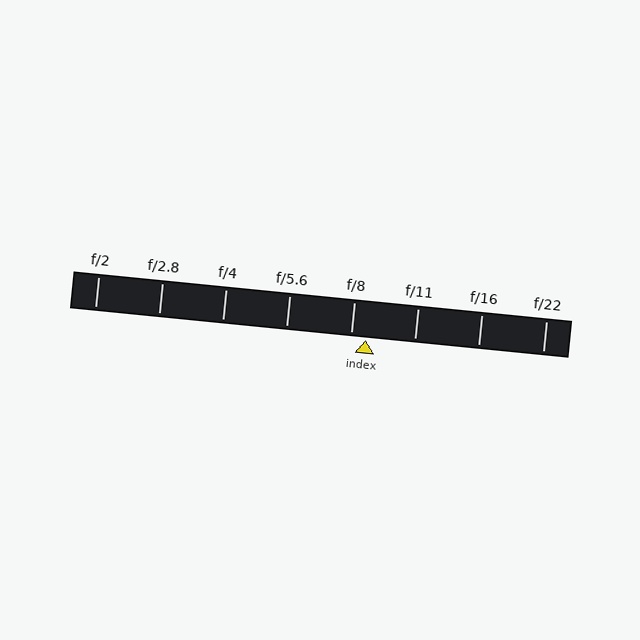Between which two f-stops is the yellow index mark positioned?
The index mark is between f/8 and f/11.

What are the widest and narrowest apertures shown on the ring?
The widest aperture shown is f/2 and the narrowest is f/22.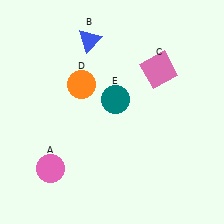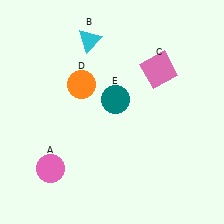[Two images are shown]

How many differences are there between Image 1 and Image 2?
There is 1 difference between the two images.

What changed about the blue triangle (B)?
In Image 1, B is blue. In Image 2, it changed to cyan.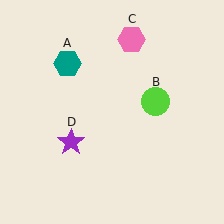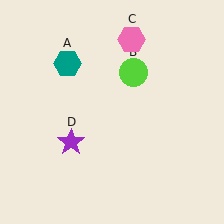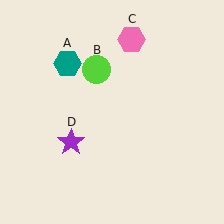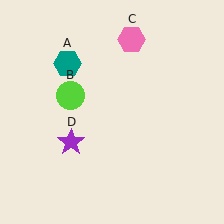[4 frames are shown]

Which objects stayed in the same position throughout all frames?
Teal hexagon (object A) and pink hexagon (object C) and purple star (object D) remained stationary.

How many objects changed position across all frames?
1 object changed position: lime circle (object B).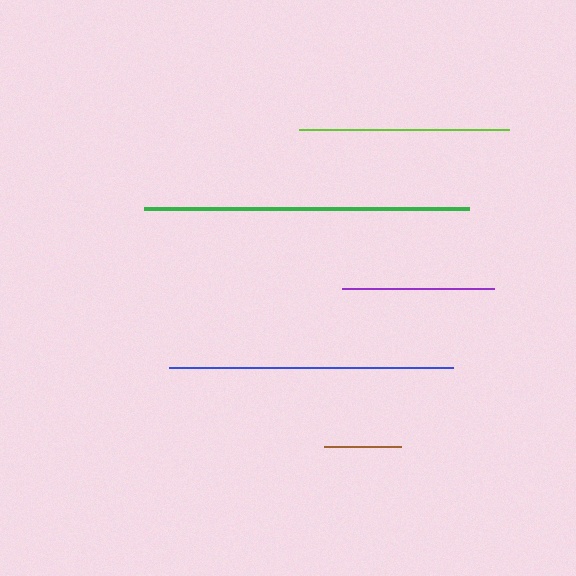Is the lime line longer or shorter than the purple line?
The lime line is longer than the purple line.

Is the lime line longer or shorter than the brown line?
The lime line is longer than the brown line.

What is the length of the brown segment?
The brown segment is approximately 76 pixels long.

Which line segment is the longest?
The green line is the longest at approximately 325 pixels.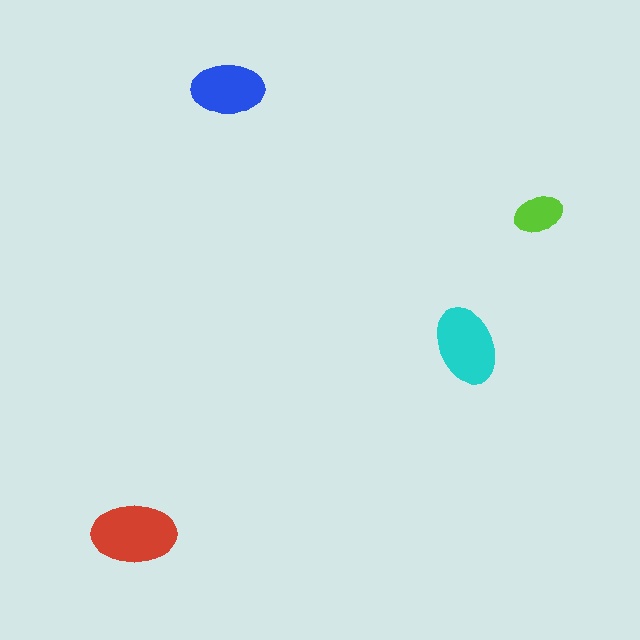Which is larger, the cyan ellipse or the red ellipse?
The red one.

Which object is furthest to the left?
The red ellipse is leftmost.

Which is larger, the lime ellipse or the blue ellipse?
The blue one.